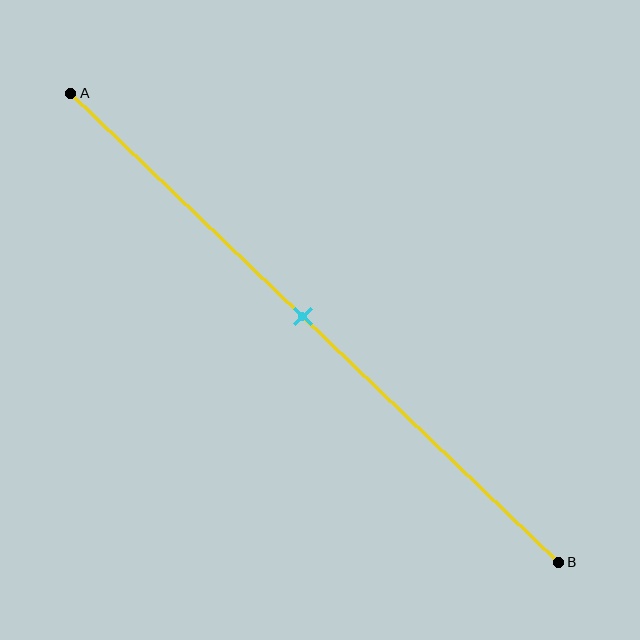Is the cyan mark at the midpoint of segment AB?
Yes, the mark is approximately at the midpoint.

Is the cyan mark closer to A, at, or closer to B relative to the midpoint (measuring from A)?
The cyan mark is approximately at the midpoint of segment AB.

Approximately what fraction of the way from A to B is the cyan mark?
The cyan mark is approximately 50% of the way from A to B.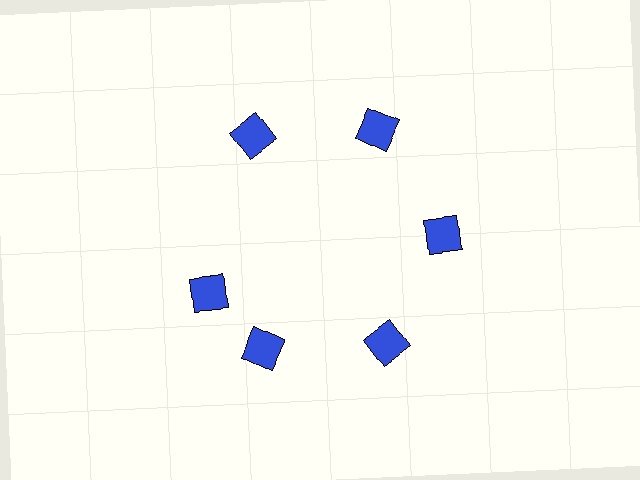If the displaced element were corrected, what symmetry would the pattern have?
It would have 6-fold rotational symmetry — the pattern would map onto itself every 60 degrees.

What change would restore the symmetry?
The symmetry would be restored by rotating it back into even spacing with its neighbors so that all 6 diamonds sit at equal angles and equal distance from the center.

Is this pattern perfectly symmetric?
No. The 6 blue diamonds are arranged in a ring, but one element near the 9 o'clock position is rotated out of alignment along the ring, breaking the 6-fold rotational symmetry.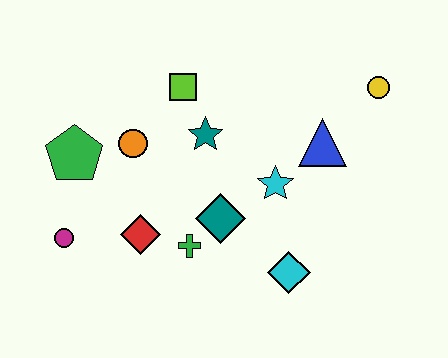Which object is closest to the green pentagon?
The orange circle is closest to the green pentagon.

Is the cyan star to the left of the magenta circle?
No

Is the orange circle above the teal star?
No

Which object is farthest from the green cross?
The yellow circle is farthest from the green cross.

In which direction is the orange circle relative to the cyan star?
The orange circle is to the left of the cyan star.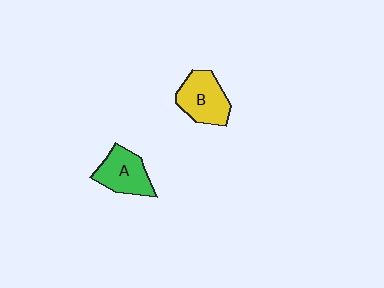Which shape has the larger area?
Shape B (yellow).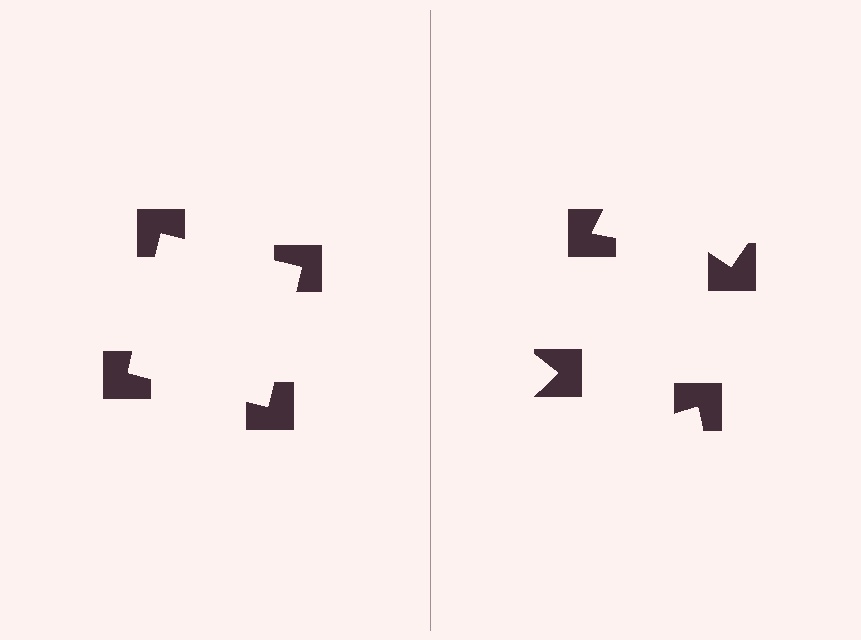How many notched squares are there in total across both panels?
8 — 4 on each side.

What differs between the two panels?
The notched squares are positioned identically on both sides; only the wedge orientations differ. On the left they align to a square; on the right they are misaligned.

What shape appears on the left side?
An illusory square.